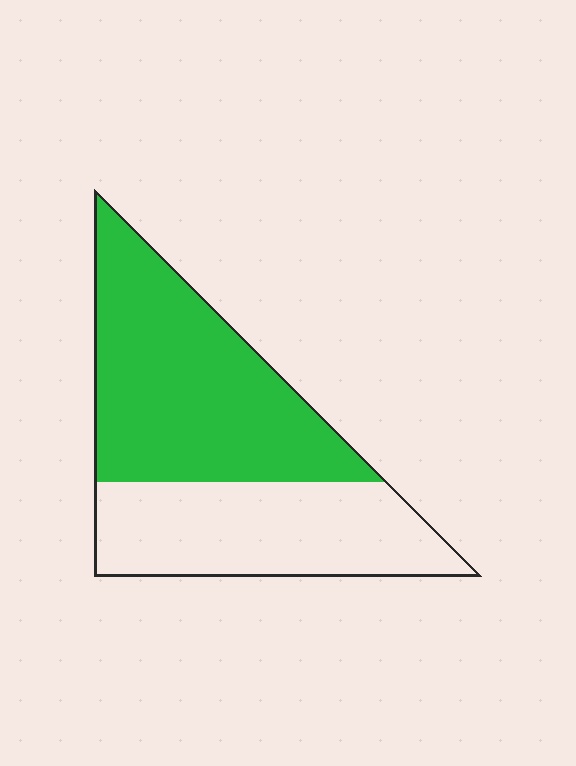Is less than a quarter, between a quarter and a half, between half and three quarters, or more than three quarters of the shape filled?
Between half and three quarters.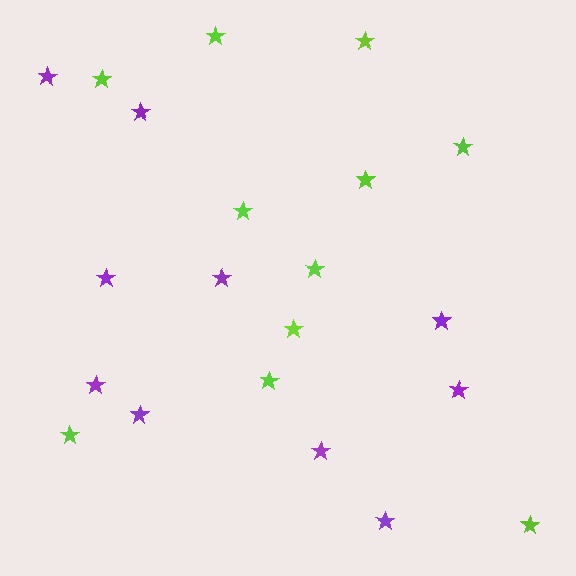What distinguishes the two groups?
There are 2 groups: one group of purple stars (10) and one group of lime stars (11).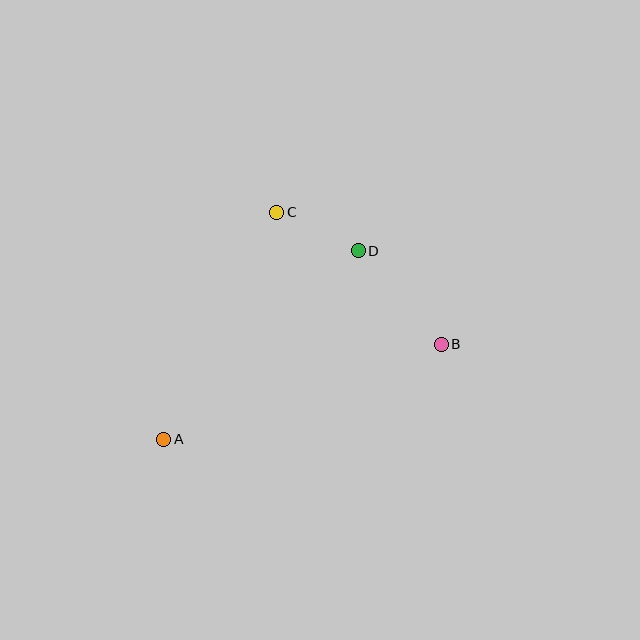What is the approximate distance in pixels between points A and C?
The distance between A and C is approximately 253 pixels.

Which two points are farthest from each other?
Points A and B are farthest from each other.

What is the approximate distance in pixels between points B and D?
The distance between B and D is approximately 125 pixels.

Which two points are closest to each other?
Points C and D are closest to each other.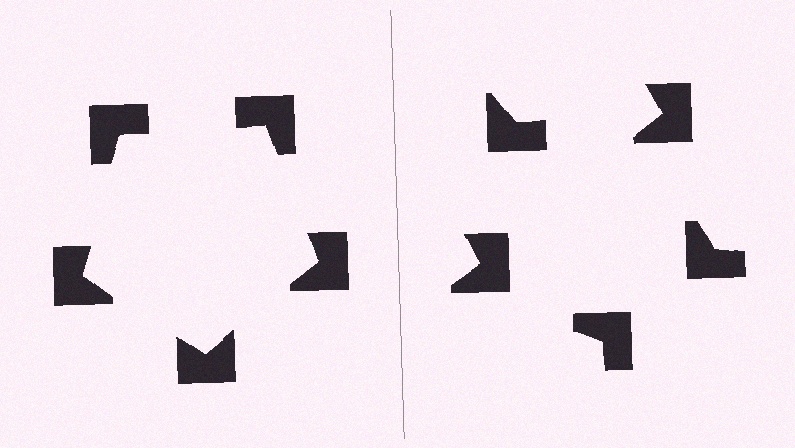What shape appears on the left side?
An illusory pentagon.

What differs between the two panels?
The notched squares are positioned identically on both sides; only the wedge orientations differ. On the left they align to a pentagon; on the right they are misaligned.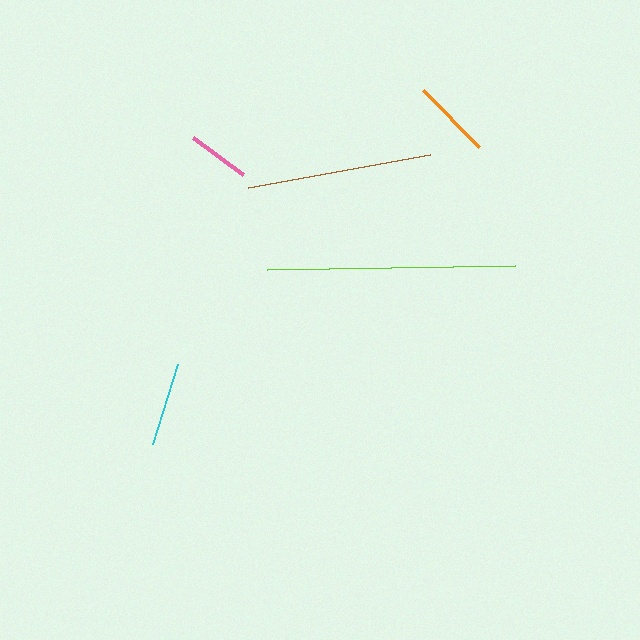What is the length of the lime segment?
The lime segment is approximately 248 pixels long.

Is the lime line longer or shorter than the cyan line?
The lime line is longer than the cyan line.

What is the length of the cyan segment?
The cyan segment is approximately 84 pixels long.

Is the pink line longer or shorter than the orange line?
The orange line is longer than the pink line.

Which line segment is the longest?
The lime line is the longest at approximately 248 pixels.